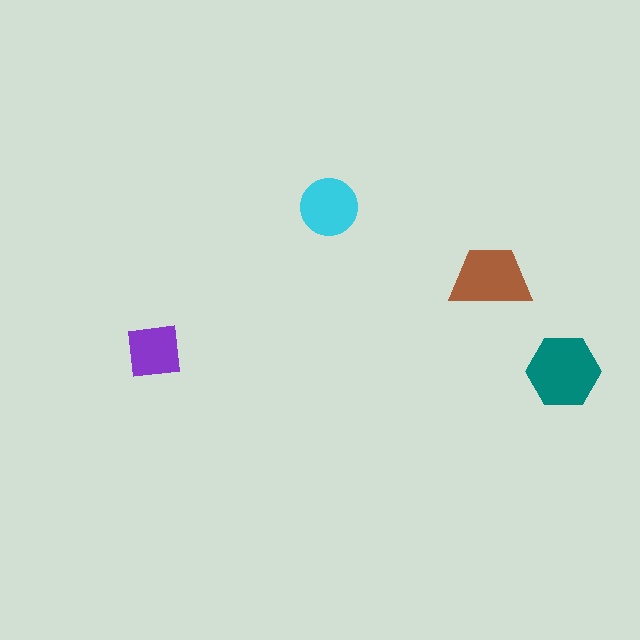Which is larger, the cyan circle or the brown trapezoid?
The brown trapezoid.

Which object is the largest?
The teal hexagon.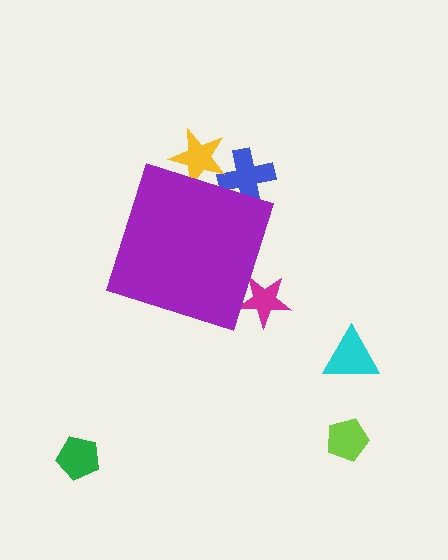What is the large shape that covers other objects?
A purple diamond.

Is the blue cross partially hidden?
Yes, the blue cross is partially hidden behind the purple diamond.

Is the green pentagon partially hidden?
No, the green pentagon is fully visible.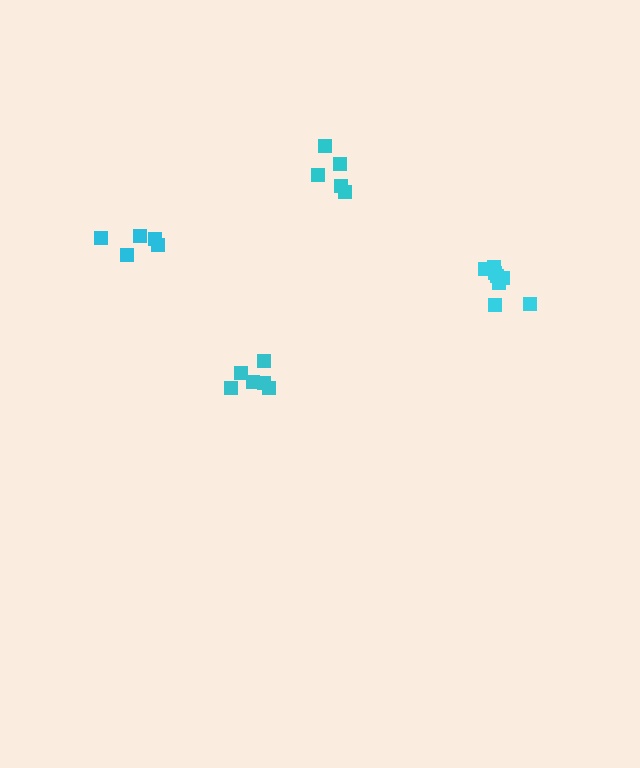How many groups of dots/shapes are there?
There are 4 groups.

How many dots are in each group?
Group 1: 5 dots, Group 2: 6 dots, Group 3: 8 dots, Group 4: 5 dots (24 total).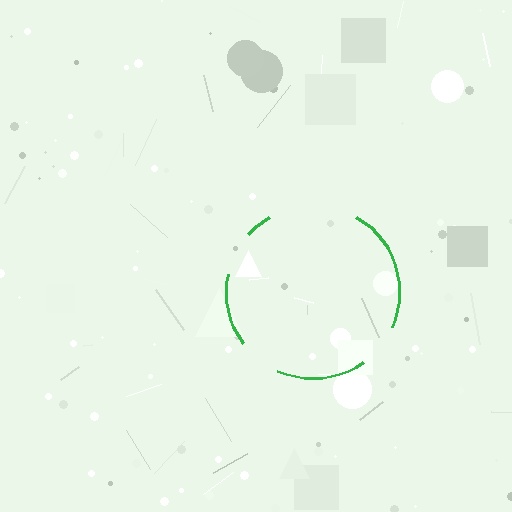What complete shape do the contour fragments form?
The contour fragments form a circle.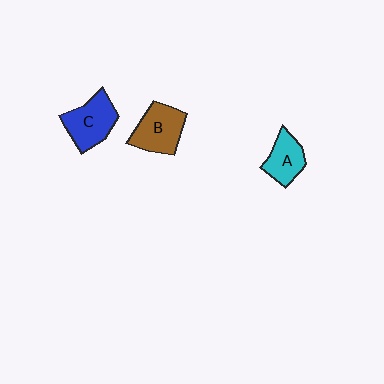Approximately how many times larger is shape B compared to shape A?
Approximately 1.3 times.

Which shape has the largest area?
Shape C (blue).